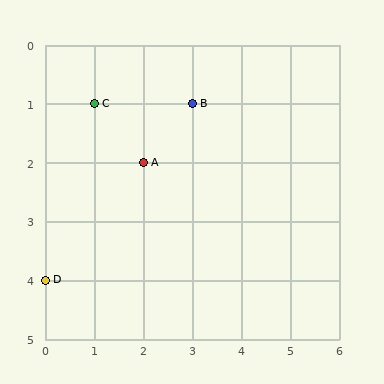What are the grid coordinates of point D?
Point D is at grid coordinates (0, 4).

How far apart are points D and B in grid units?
Points D and B are 3 columns and 3 rows apart (about 4.2 grid units diagonally).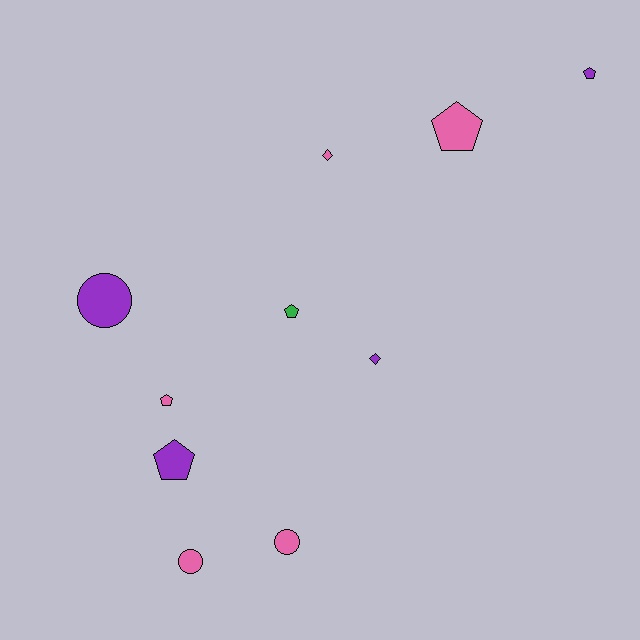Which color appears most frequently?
Pink, with 5 objects.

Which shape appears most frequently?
Pentagon, with 5 objects.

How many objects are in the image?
There are 10 objects.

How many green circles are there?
There are no green circles.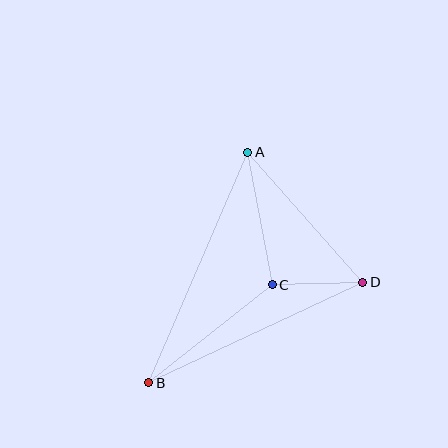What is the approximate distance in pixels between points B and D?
The distance between B and D is approximately 237 pixels.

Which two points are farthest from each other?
Points A and B are farthest from each other.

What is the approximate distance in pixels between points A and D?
The distance between A and D is approximately 173 pixels.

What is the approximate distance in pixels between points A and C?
The distance between A and C is approximately 135 pixels.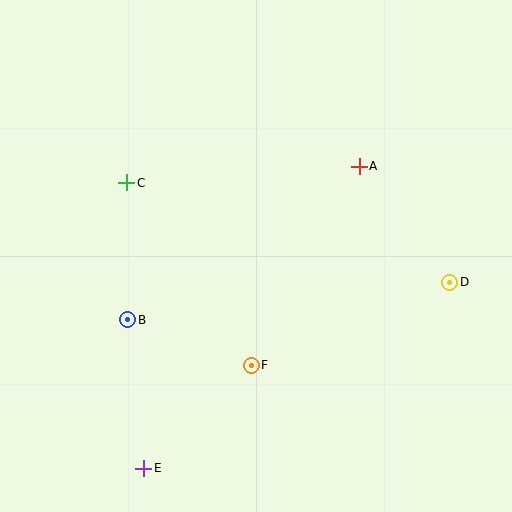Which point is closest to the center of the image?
Point F at (251, 365) is closest to the center.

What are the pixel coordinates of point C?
Point C is at (126, 183).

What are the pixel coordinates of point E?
Point E is at (144, 468).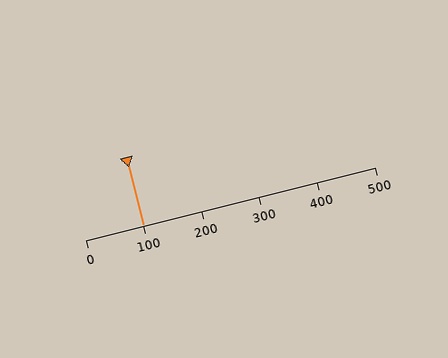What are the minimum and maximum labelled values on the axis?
The axis runs from 0 to 500.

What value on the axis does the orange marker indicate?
The marker indicates approximately 100.